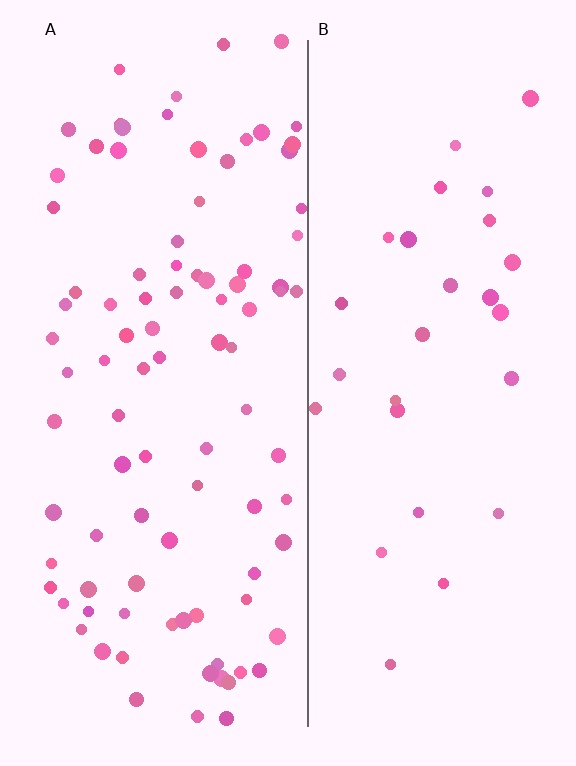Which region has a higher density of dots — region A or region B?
A (the left).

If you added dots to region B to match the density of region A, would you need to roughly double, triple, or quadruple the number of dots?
Approximately triple.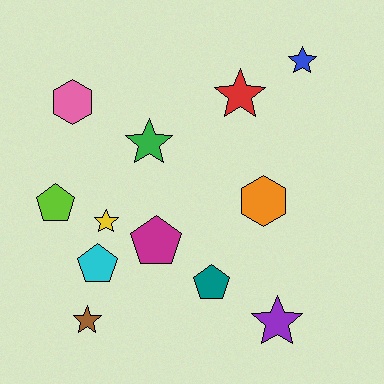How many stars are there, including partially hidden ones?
There are 6 stars.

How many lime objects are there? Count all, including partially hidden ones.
There is 1 lime object.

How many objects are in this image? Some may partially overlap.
There are 12 objects.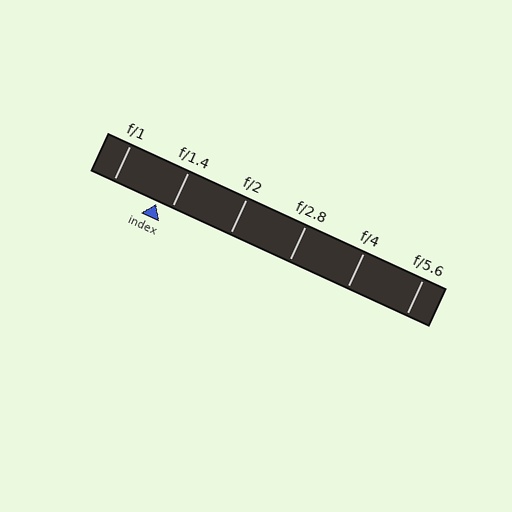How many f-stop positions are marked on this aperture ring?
There are 6 f-stop positions marked.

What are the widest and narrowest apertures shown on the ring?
The widest aperture shown is f/1 and the narrowest is f/5.6.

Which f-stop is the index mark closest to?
The index mark is closest to f/1.4.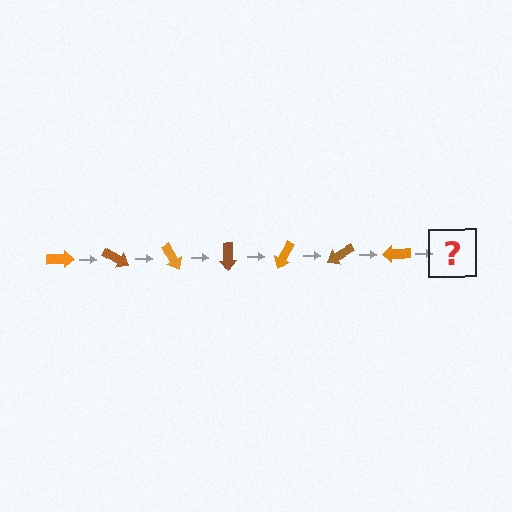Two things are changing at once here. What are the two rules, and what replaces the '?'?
The two rules are that it rotates 30 degrees each step and the color cycles through orange and brown. The '?' should be a brown arrow, rotated 210 degrees from the start.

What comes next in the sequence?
The next element should be a brown arrow, rotated 210 degrees from the start.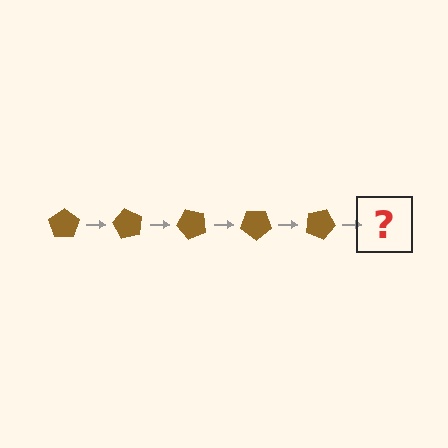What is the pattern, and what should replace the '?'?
The pattern is that the pentagon rotates 60 degrees each step. The '?' should be a brown pentagon rotated 300 degrees.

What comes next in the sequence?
The next element should be a brown pentagon rotated 300 degrees.